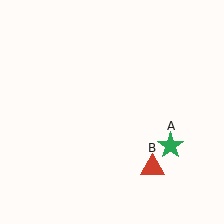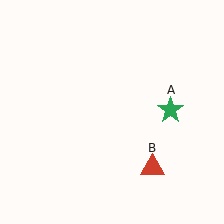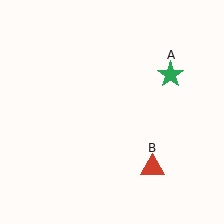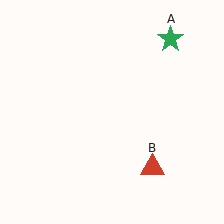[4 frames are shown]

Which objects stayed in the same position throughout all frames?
Red triangle (object B) remained stationary.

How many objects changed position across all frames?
1 object changed position: green star (object A).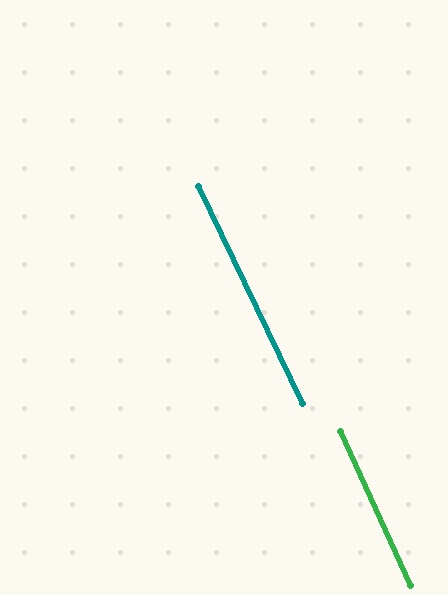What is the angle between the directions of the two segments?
Approximately 1 degree.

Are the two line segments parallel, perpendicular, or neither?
Parallel — their directions differ by only 1.3°.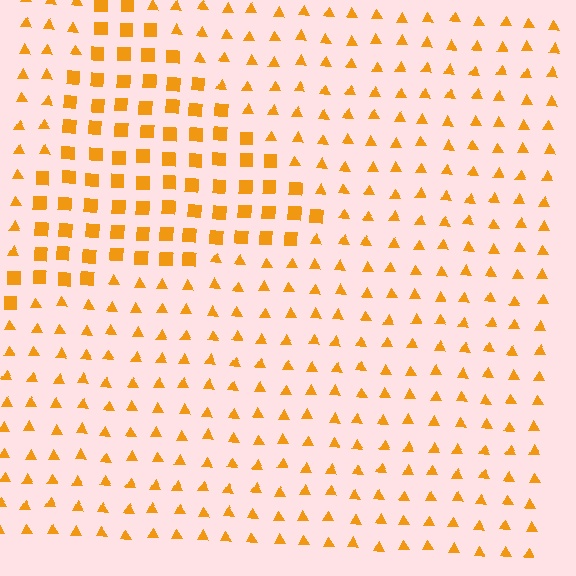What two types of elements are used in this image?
The image uses squares inside the triangle region and triangles outside it.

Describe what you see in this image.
The image is filled with small orange elements arranged in a uniform grid. A triangle-shaped region contains squares, while the surrounding area contains triangles. The boundary is defined purely by the change in element shape.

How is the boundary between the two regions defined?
The boundary is defined by a change in element shape: squares inside vs. triangles outside. All elements share the same color and spacing.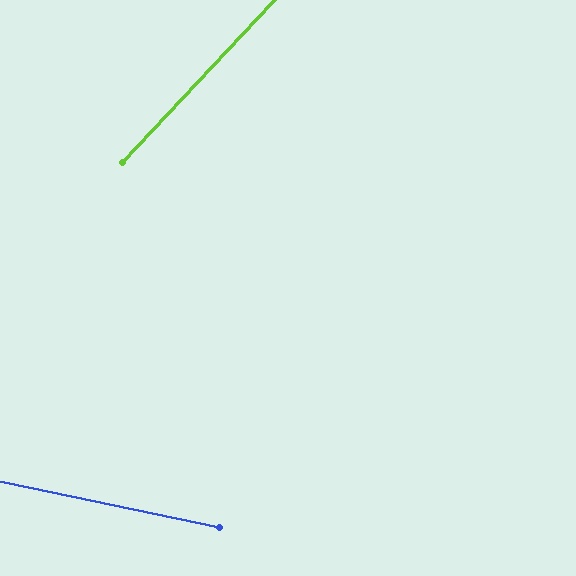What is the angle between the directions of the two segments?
Approximately 59 degrees.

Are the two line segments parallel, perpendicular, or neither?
Neither parallel nor perpendicular — they differ by about 59°.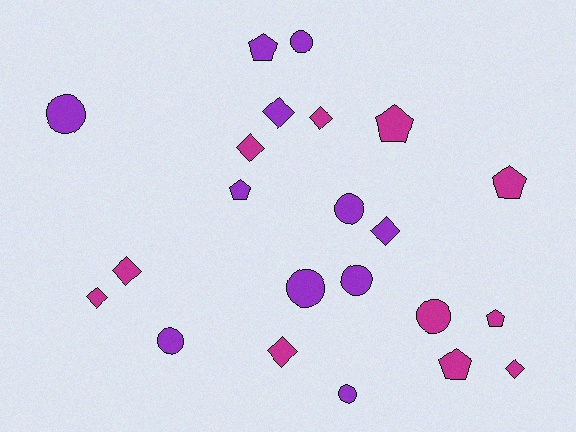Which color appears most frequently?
Purple, with 11 objects.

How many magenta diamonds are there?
There are 6 magenta diamonds.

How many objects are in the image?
There are 22 objects.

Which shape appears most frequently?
Diamond, with 8 objects.